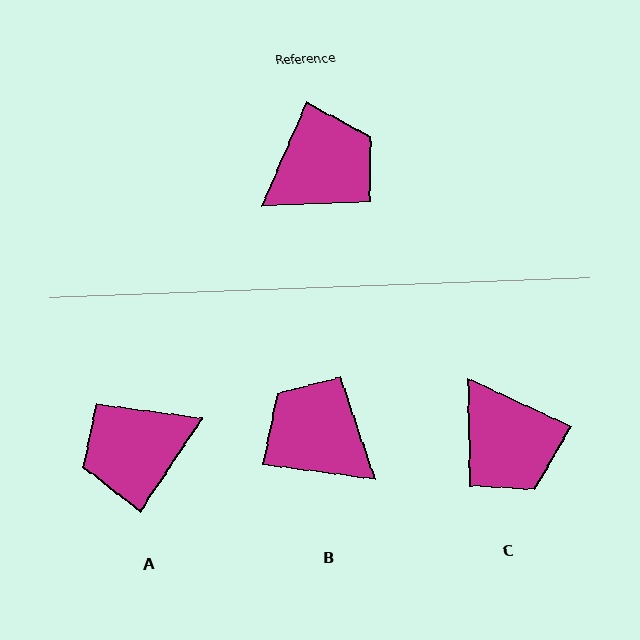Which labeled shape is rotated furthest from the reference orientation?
A, about 169 degrees away.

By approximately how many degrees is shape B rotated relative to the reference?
Approximately 106 degrees counter-clockwise.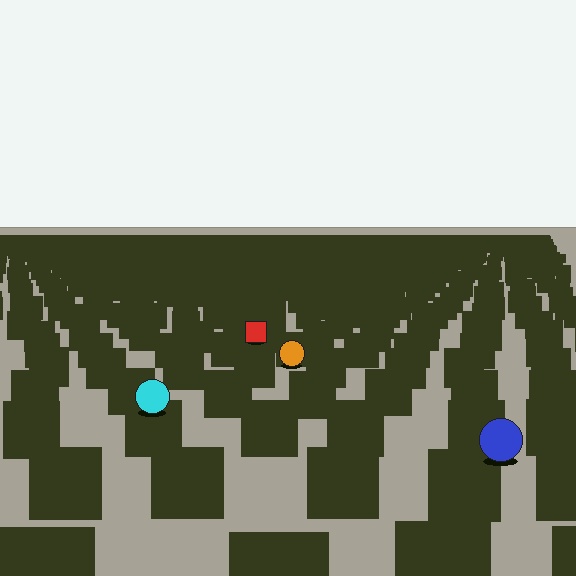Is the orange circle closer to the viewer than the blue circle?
No. The blue circle is closer — you can tell from the texture gradient: the ground texture is coarser near it.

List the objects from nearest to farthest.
From nearest to farthest: the blue circle, the cyan circle, the orange circle, the red square.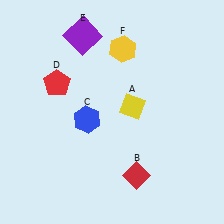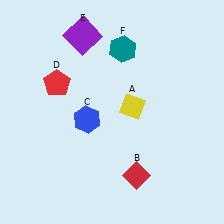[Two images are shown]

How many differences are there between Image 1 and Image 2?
There is 1 difference between the two images.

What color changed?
The hexagon (F) changed from yellow in Image 1 to teal in Image 2.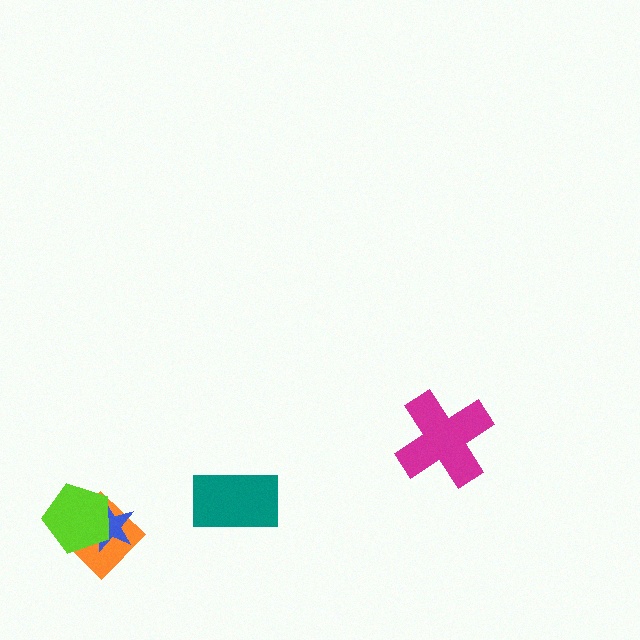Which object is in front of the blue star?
The lime pentagon is in front of the blue star.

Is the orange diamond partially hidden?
Yes, it is partially covered by another shape.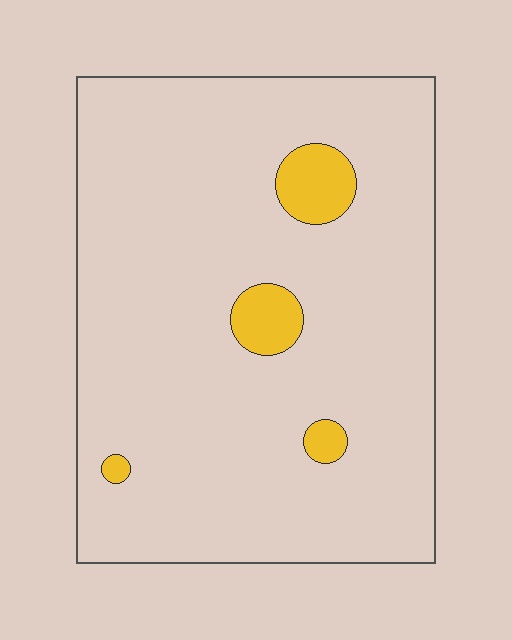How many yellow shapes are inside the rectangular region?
4.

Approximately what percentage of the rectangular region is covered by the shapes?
Approximately 5%.